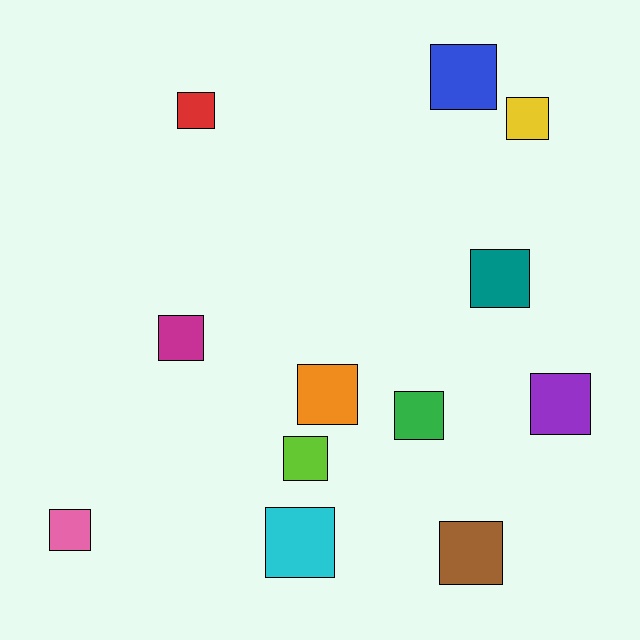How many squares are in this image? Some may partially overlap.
There are 12 squares.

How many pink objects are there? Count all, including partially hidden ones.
There is 1 pink object.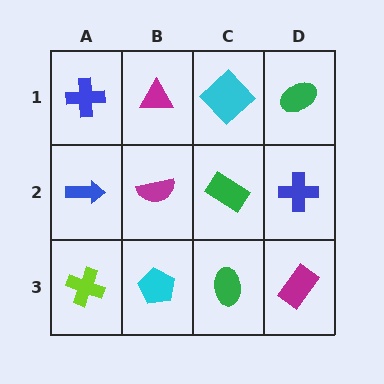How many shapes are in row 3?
4 shapes.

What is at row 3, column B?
A cyan pentagon.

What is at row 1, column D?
A green ellipse.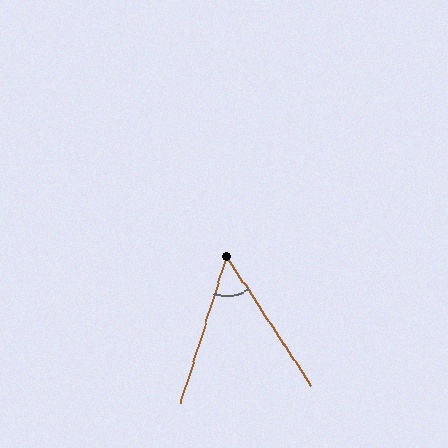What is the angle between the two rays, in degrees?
Approximately 51 degrees.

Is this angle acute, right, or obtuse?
It is acute.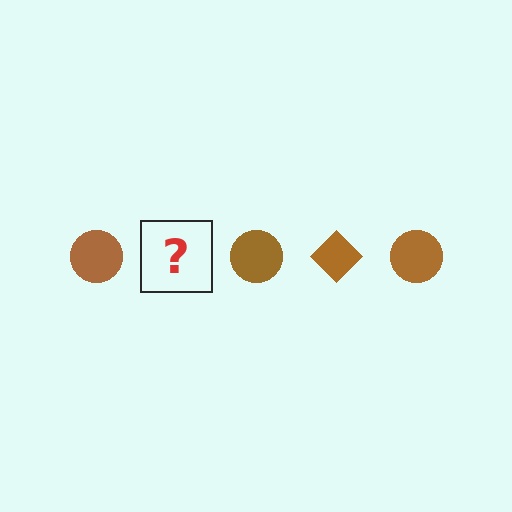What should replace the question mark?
The question mark should be replaced with a brown diamond.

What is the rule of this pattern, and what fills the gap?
The rule is that the pattern cycles through circle, diamond shapes in brown. The gap should be filled with a brown diamond.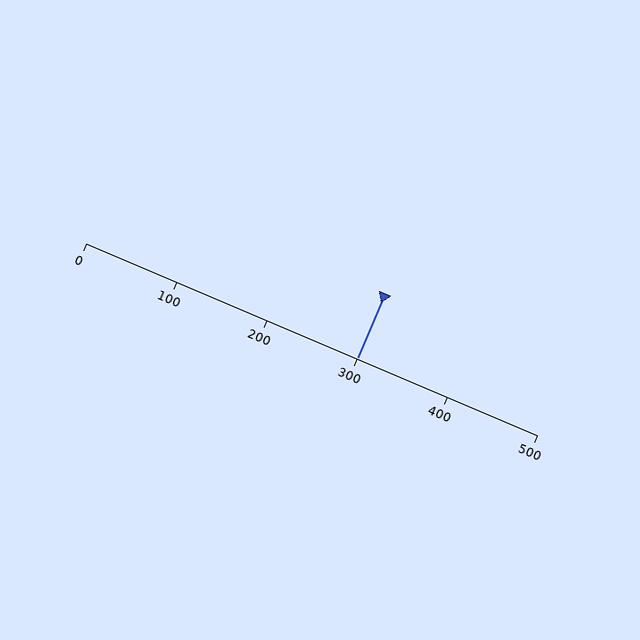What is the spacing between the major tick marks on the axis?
The major ticks are spaced 100 apart.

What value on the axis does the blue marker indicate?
The marker indicates approximately 300.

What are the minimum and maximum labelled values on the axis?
The axis runs from 0 to 500.